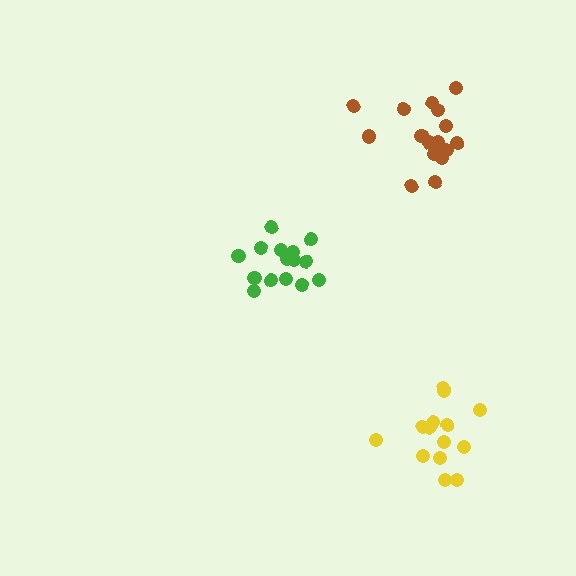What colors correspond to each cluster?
The clusters are colored: green, yellow, brown.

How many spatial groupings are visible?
There are 3 spatial groupings.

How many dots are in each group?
Group 1: 15 dots, Group 2: 14 dots, Group 3: 18 dots (47 total).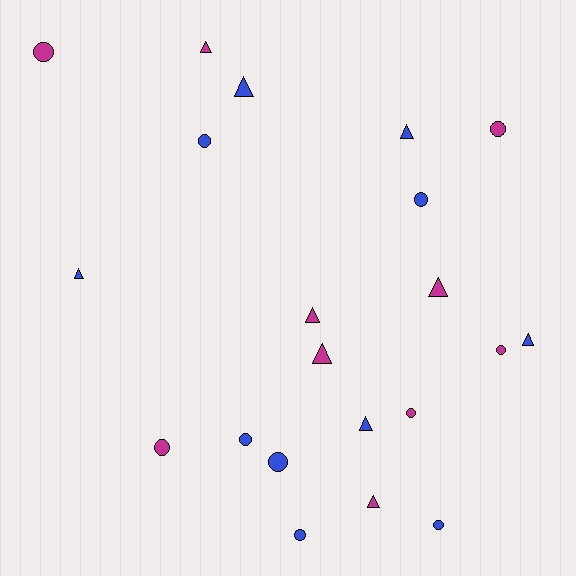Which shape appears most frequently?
Circle, with 11 objects.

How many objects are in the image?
There are 21 objects.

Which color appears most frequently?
Blue, with 11 objects.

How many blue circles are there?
There are 6 blue circles.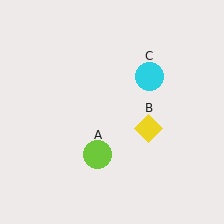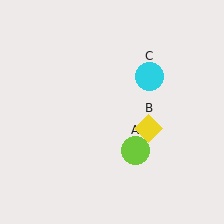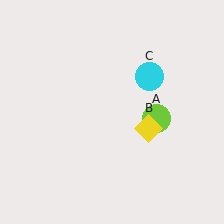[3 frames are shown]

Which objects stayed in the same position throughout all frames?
Yellow diamond (object B) and cyan circle (object C) remained stationary.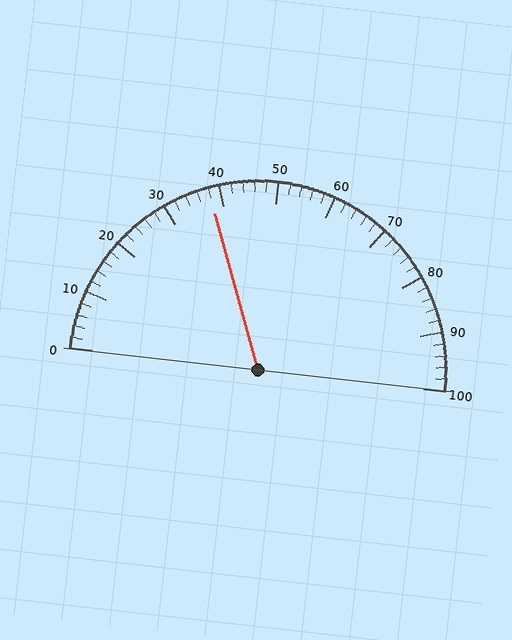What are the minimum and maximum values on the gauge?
The gauge ranges from 0 to 100.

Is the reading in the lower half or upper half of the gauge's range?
The reading is in the lower half of the range (0 to 100).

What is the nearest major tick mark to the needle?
The nearest major tick mark is 40.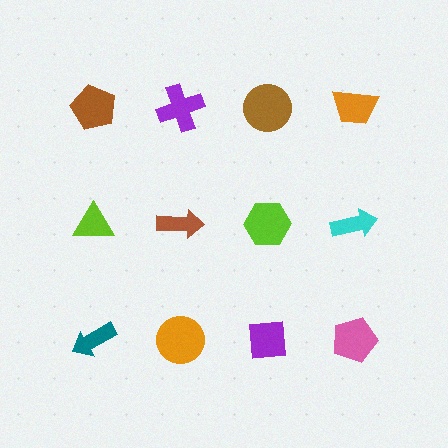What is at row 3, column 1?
A teal arrow.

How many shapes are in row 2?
4 shapes.